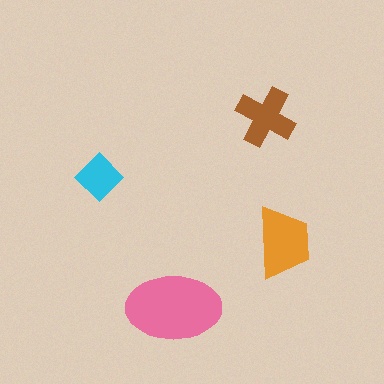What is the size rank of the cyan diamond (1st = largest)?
4th.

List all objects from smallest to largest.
The cyan diamond, the brown cross, the orange trapezoid, the pink ellipse.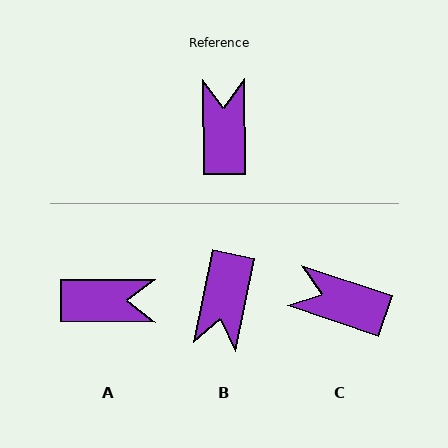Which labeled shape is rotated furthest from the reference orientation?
B, about 168 degrees away.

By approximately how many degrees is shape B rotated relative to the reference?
Approximately 168 degrees counter-clockwise.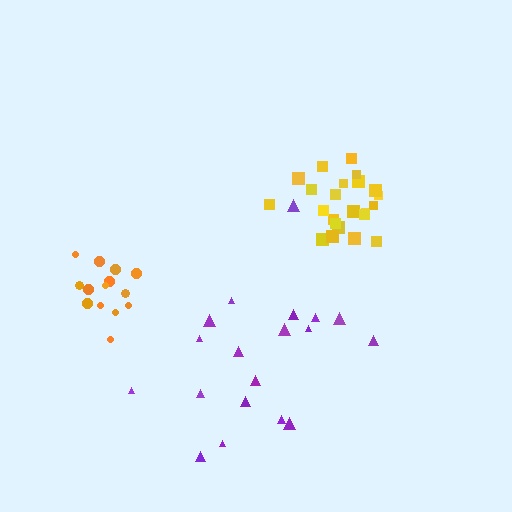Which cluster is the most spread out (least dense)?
Purple.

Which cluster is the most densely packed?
Yellow.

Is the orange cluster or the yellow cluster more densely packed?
Yellow.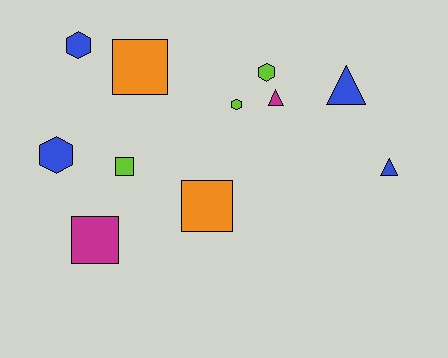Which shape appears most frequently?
Hexagon, with 4 objects.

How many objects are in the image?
There are 11 objects.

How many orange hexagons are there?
There are no orange hexagons.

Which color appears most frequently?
Blue, with 4 objects.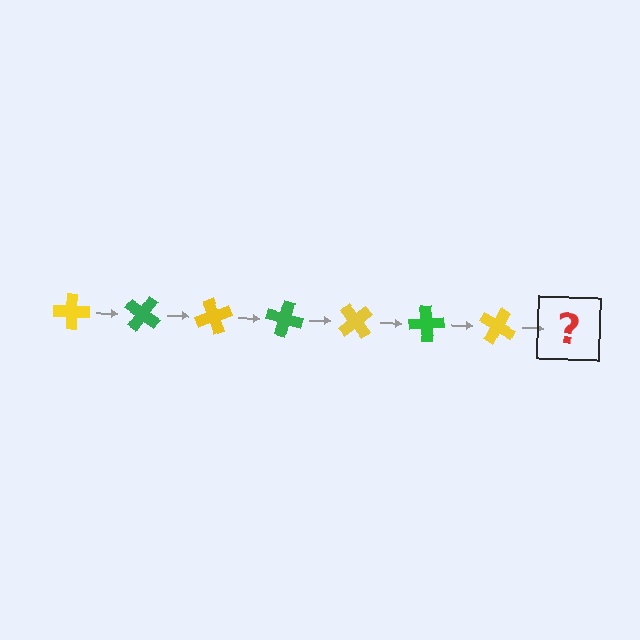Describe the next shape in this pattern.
It should be a green cross, rotated 245 degrees from the start.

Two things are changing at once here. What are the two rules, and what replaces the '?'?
The two rules are that it rotates 35 degrees each step and the color cycles through yellow and green. The '?' should be a green cross, rotated 245 degrees from the start.